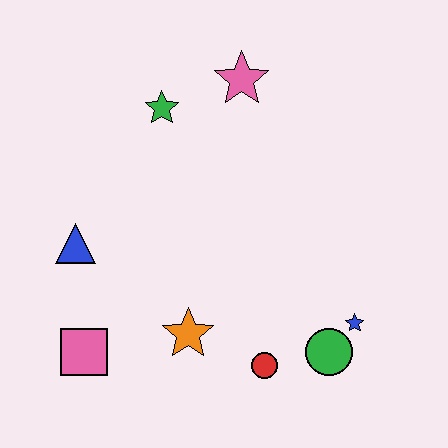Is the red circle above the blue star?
No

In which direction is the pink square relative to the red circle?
The pink square is to the left of the red circle.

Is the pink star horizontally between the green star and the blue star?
Yes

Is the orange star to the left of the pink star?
Yes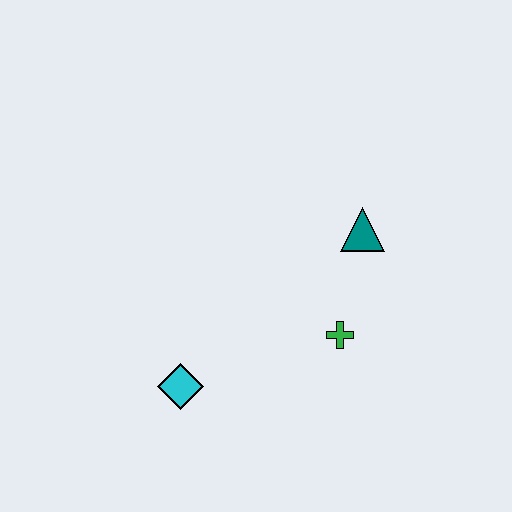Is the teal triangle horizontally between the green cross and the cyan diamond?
No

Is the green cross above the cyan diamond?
Yes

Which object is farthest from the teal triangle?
The cyan diamond is farthest from the teal triangle.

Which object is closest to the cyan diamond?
The green cross is closest to the cyan diamond.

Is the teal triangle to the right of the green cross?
Yes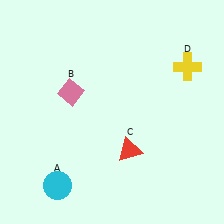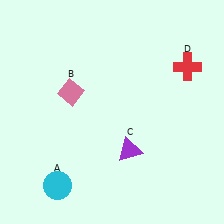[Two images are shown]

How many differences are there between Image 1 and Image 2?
There are 2 differences between the two images.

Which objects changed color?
C changed from red to purple. D changed from yellow to red.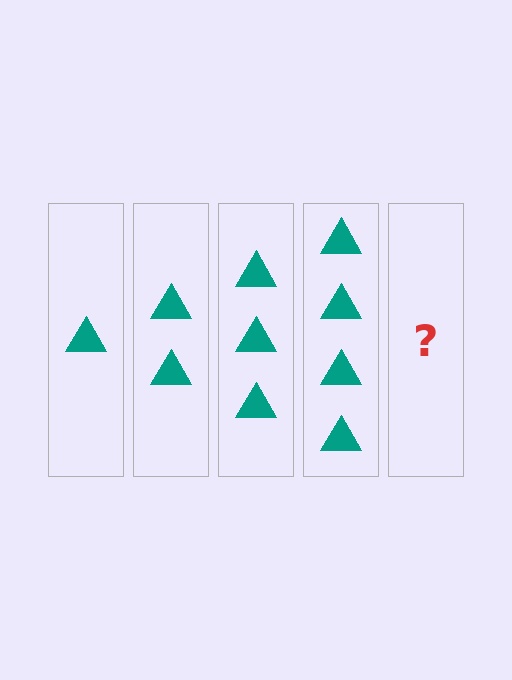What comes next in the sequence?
The next element should be 5 triangles.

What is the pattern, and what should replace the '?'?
The pattern is that each step adds one more triangle. The '?' should be 5 triangles.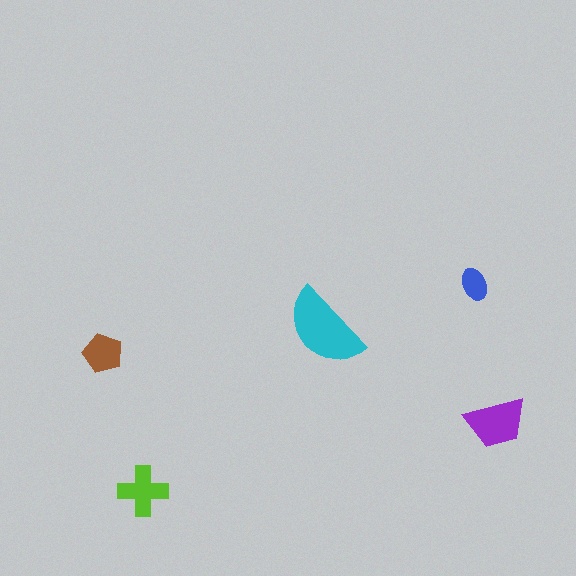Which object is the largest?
The cyan semicircle.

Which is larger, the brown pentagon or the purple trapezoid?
The purple trapezoid.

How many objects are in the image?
There are 5 objects in the image.